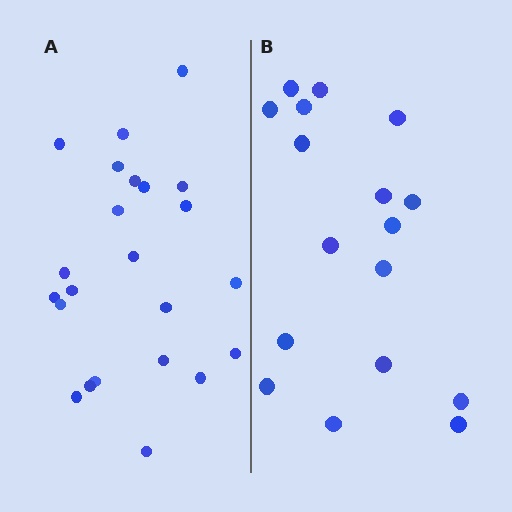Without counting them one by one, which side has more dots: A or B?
Region A (the left region) has more dots.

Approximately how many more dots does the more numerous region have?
Region A has about 6 more dots than region B.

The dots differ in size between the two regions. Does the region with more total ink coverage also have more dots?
No. Region B has more total ink coverage because its dots are larger, but region A actually contains more individual dots. Total area can be misleading — the number of items is what matters here.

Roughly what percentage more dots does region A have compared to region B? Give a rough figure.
About 35% more.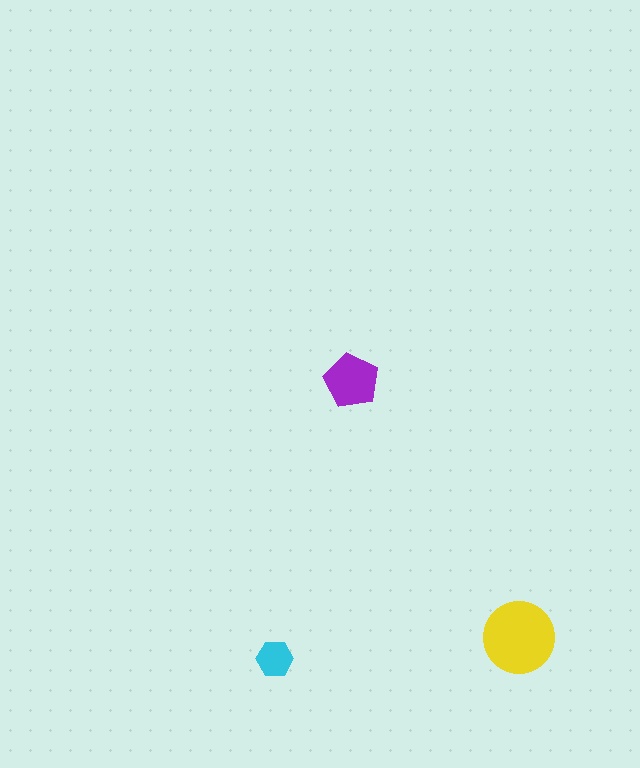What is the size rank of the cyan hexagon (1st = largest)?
3rd.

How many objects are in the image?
There are 3 objects in the image.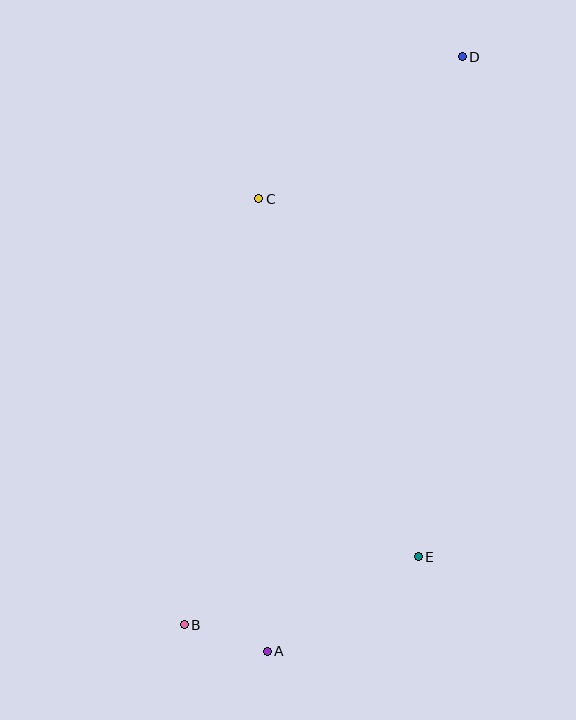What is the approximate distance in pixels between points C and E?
The distance between C and E is approximately 392 pixels.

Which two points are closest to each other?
Points A and B are closest to each other.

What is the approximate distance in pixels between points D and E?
The distance between D and E is approximately 502 pixels.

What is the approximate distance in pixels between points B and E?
The distance between B and E is approximately 244 pixels.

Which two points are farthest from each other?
Points B and D are farthest from each other.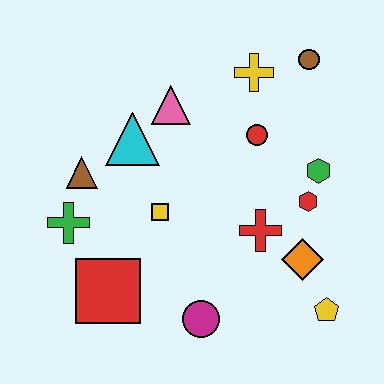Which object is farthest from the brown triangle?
The yellow pentagon is farthest from the brown triangle.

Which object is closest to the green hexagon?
The red hexagon is closest to the green hexagon.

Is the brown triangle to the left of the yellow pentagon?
Yes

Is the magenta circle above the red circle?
No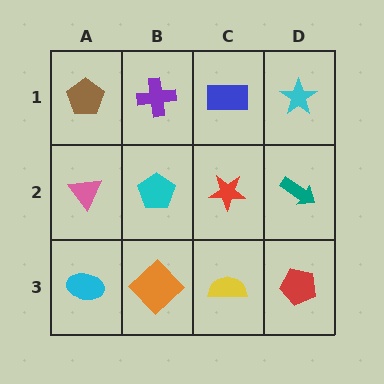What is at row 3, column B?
An orange diamond.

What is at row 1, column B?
A purple cross.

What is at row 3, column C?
A yellow semicircle.